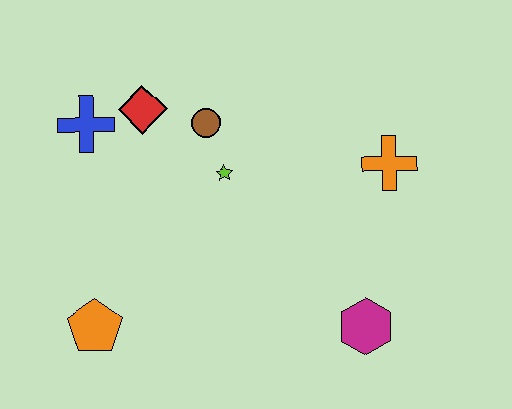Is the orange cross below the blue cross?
Yes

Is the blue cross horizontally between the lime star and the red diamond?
No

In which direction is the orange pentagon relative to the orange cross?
The orange pentagon is to the left of the orange cross.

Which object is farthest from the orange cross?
The orange pentagon is farthest from the orange cross.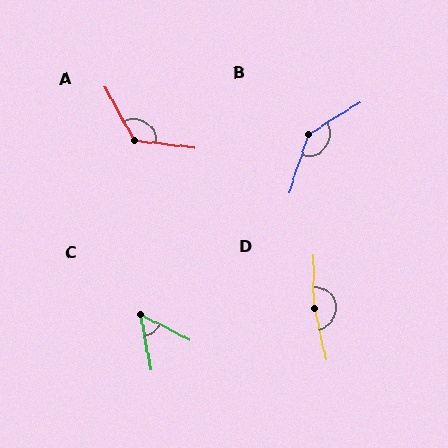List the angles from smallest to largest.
C (52°), A (125°), B (139°), D (168°).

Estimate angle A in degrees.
Approximately 125 degrees.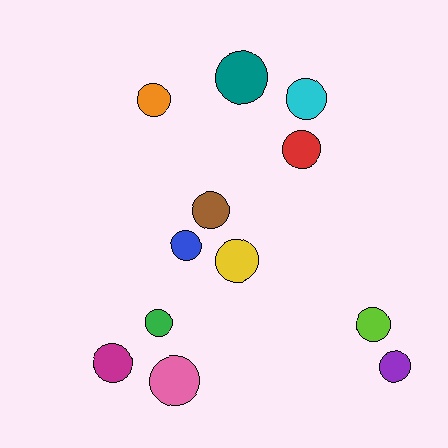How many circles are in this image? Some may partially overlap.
There are 12 circles.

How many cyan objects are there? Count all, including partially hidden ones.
There is 1 cyan object.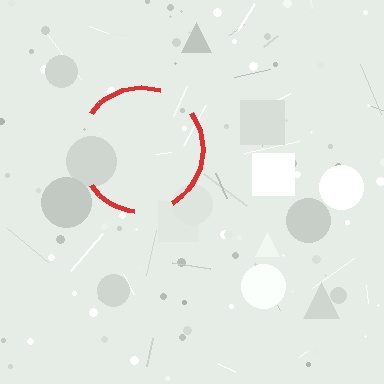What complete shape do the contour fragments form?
The contour fragments form a circle.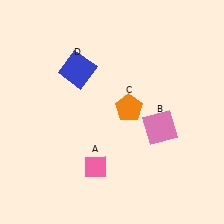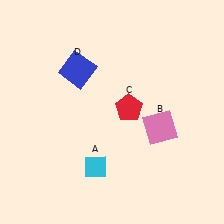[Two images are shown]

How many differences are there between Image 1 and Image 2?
There are 2 differences between the two images.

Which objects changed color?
A changed from pink to cyan. C changed from orange to red.